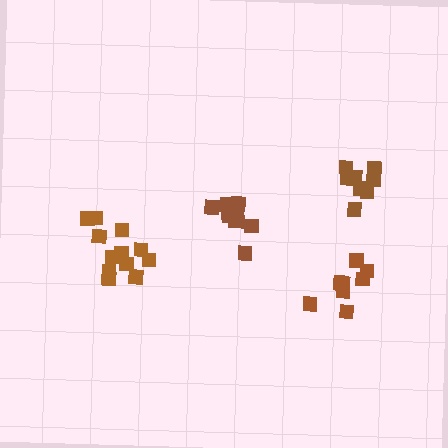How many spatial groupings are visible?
There are 4 spatial groupings.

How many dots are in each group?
Group 1: 11 dots, Group 2: 9 dots, Group 3: 12 dots, Group 4: 8 dots (40 total).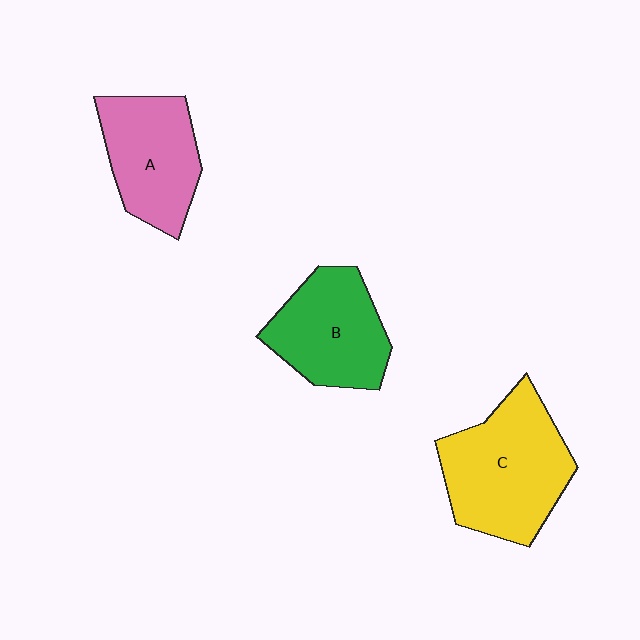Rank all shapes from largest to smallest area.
From largest to smallest: C (yellow), B (green), A (pink).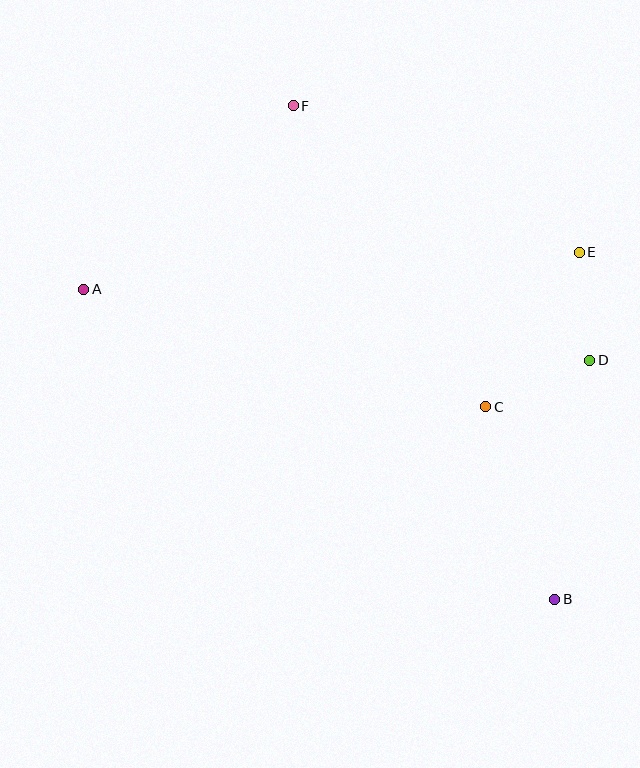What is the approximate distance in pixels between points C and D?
The distance between C and D is approximately 114 pixels.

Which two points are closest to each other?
Points D and E are closest to each other.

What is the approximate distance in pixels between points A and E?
The distance between A and E is approximately 497 pixels.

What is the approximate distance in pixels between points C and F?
The distance between C and F is approximately 357 pixels.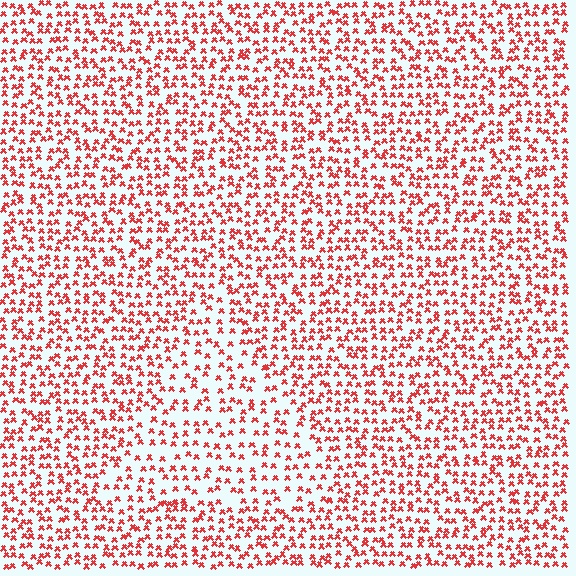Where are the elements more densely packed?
The elements are more densely packed outside the triangle boundary.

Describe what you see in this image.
The image contains small red elements arranged at two different densities. A triangle-shaped region is visible where the elements are less densely packed than the surrounding area.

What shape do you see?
I see a triangle.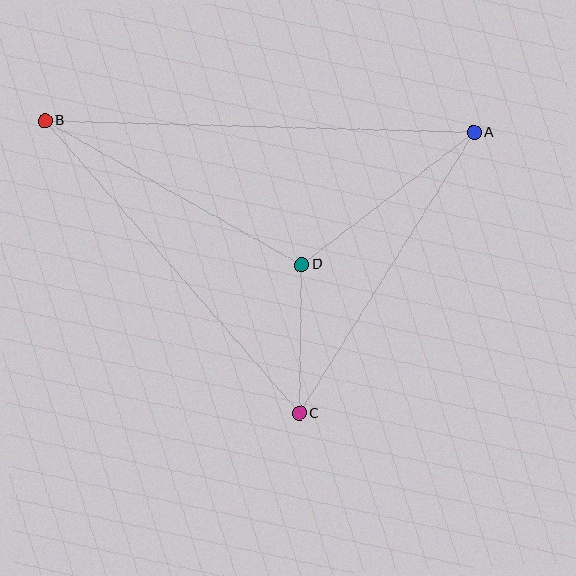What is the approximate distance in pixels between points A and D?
The distance between A and D is approximately 217 pixels.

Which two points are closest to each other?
Points C and D are closest to each other.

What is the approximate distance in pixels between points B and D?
The distance between B and D is approximately 294 pixels.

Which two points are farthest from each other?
Points A and B are farthest from each other.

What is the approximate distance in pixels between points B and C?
The distance between B and C is approximately 387 pixels.